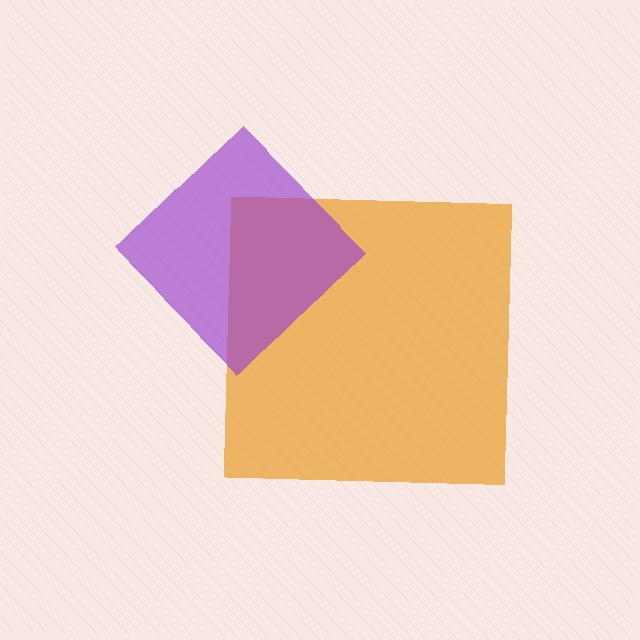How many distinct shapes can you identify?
There are 2 distinct shapes: an orange square, a purple diamond.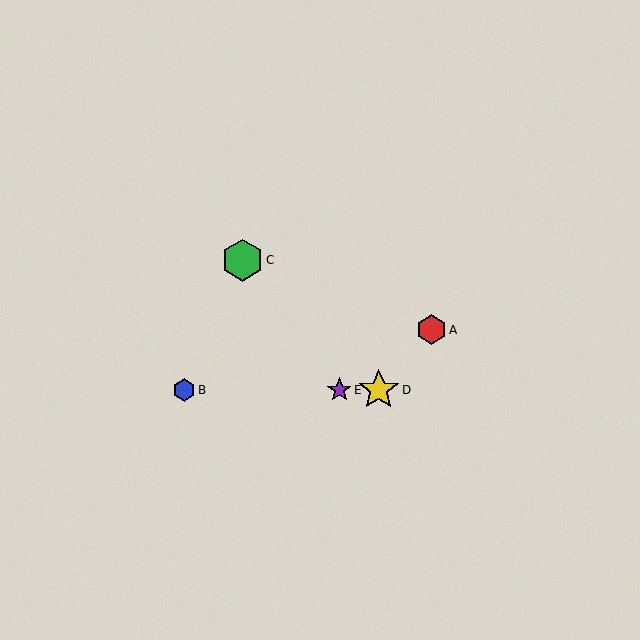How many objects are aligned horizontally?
3 objects (B, D, E) are aligned horizontally.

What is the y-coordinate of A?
Object A is at y≈330.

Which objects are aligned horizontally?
Objects B, D, E are aligned horizontally.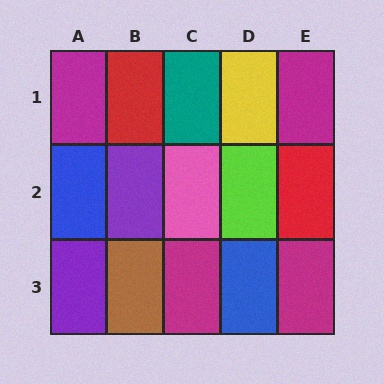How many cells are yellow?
1 cell is yellow.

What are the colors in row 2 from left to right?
Blue, purple, pink, lime, red.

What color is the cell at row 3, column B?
Brown.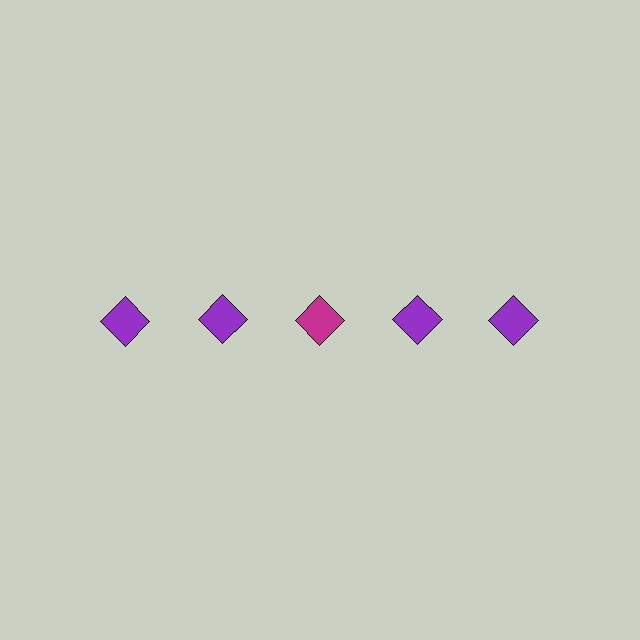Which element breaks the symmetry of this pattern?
The magenta diamond in the top row, center column breaks the symmetry. All other shapes are purple diamonds.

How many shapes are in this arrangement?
There are 5 shapes arranged in a grid pattern.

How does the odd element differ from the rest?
It has a different color: magenta instead of purple.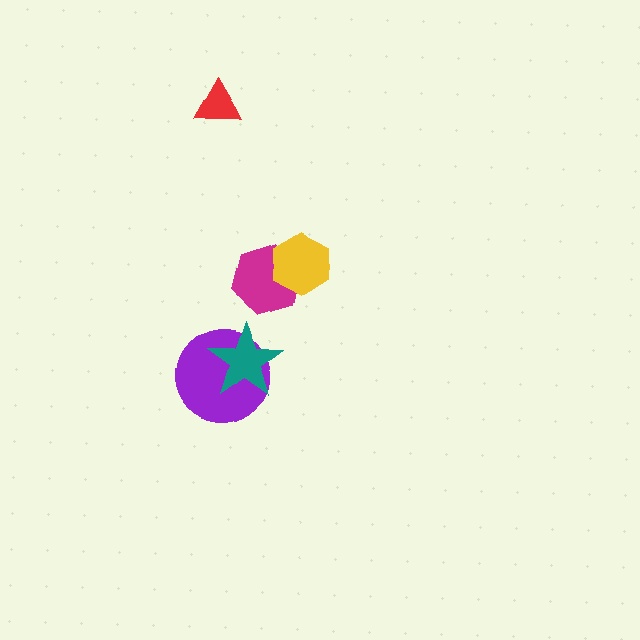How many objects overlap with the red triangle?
0 objects overlap with the red triangle.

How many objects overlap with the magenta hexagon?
1 object overlaps with the magenta hexagon.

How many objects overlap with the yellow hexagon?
1 object overlaps with the yellow hexagon.